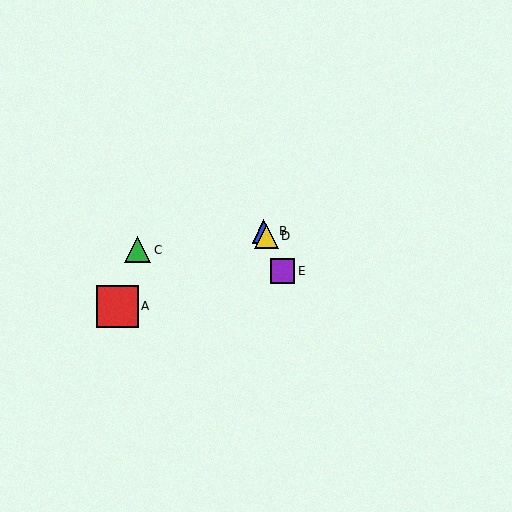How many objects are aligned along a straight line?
3 objects (B, D, E) are aligned along a straight line.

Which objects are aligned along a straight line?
Objects B, D, E are aligned along a straight line.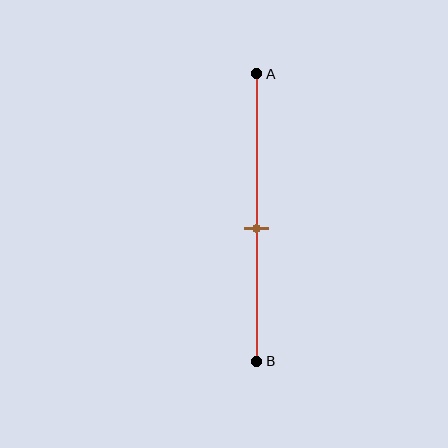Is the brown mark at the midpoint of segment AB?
No, the mark is at about 55% from A, not at the 50% midpoint.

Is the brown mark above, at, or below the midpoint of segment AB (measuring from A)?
The brown mark is below the midpoint of segment AB.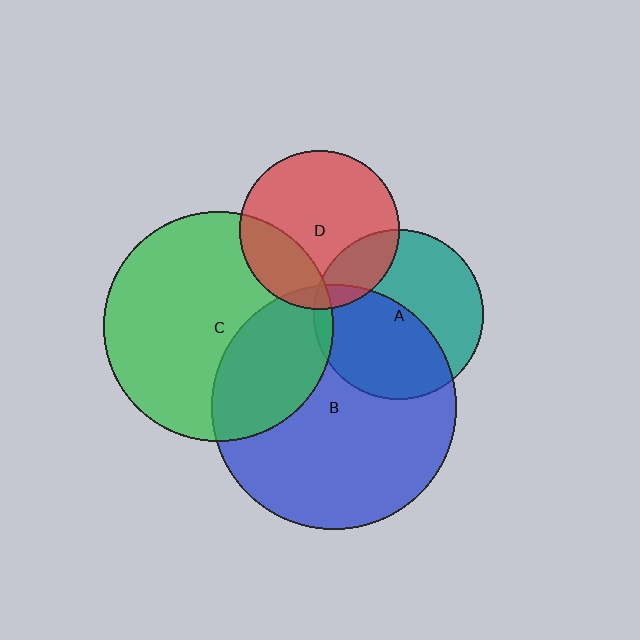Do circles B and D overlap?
Yes.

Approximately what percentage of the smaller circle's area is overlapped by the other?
Approximately 10%.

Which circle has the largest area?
Circle B (blue).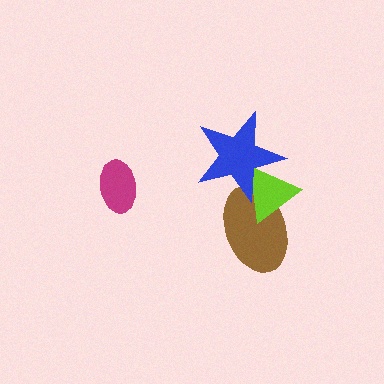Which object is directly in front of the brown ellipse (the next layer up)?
The lime triangle is directly in front of the brown ellipse.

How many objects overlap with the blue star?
2 objects overlap with the blue star.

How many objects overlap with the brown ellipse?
2 objects overlap with the brown ellipse.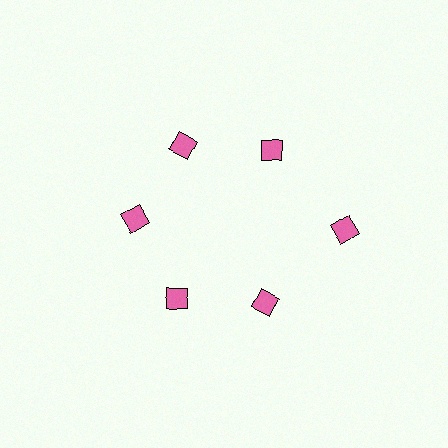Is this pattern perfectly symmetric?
No. The 6 pink diamonds are arranged in a ring, but one element near the 3 o'clock position is pushed outward from the center, breaking the 6-fold rotational symmetry.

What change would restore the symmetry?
The symmetry would be restored by moving it inward, back onto the ring so that all 6 diamonds sit at equal angles and equal distance from the center.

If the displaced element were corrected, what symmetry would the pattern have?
It would have 6-fold rotational symmetry — the pattern would map onto itself every 60 degrees.